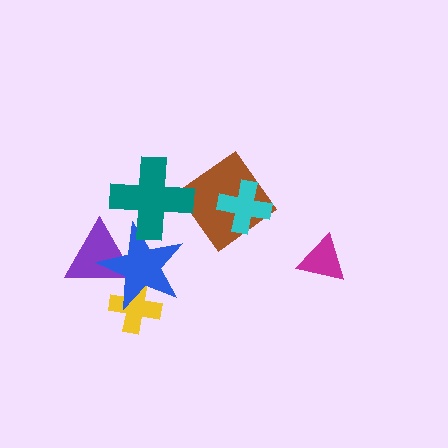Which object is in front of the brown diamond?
The cyan cross is in front of the brown diamond.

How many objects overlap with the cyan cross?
1 object overlaps with the cyan cross.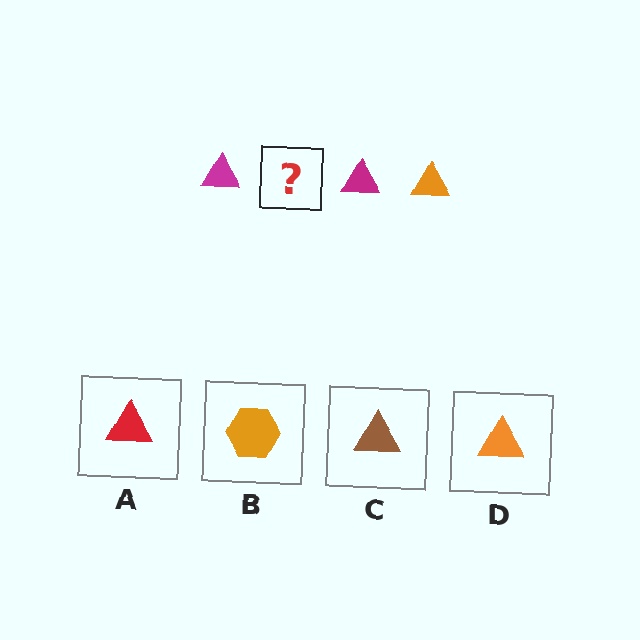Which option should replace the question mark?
Option D.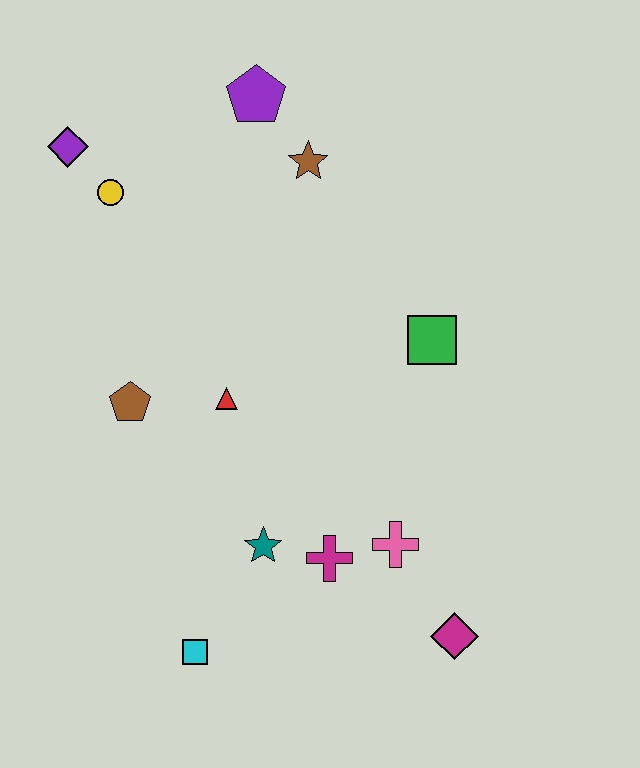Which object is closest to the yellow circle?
The purple diamond is closest to the yellow circle.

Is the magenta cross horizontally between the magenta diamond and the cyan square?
Yes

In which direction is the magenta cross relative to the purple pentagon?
The magenta cross is below the purple pentagon.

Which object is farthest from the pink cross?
The purple diamond is farthest from the pink cross.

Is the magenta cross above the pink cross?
No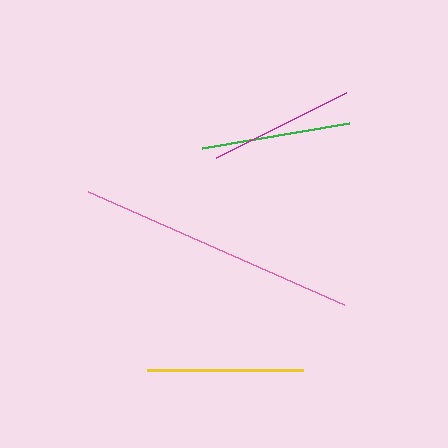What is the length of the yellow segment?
The yellow segment is approximately 156 pixels long.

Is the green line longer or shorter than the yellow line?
The yellow line is longer than the green line.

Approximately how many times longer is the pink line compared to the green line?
The pink line is approximately 1.9 times the length of the green line.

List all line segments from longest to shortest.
From longest to shortest: pink, yellow, green, magenta.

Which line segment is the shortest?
The magenta line is the shortest at approximately 145 pixels.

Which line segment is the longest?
The pink line is the longest at approximately 279 pixels.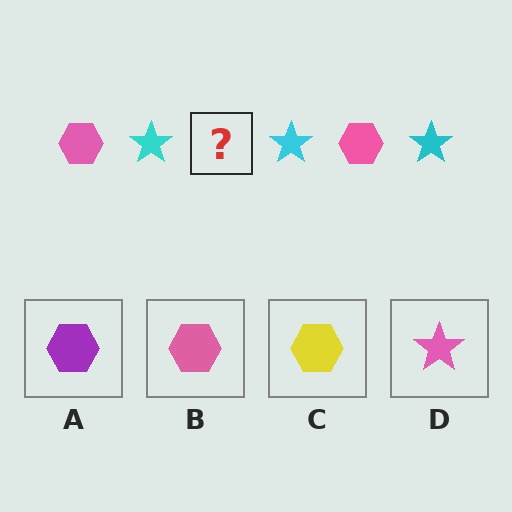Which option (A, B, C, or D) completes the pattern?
B.